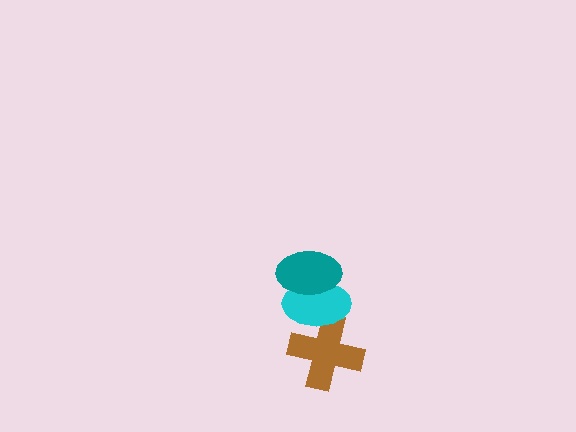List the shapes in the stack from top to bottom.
From top to bottom: the teal ellipse, the cyan ellipse, the brown cross.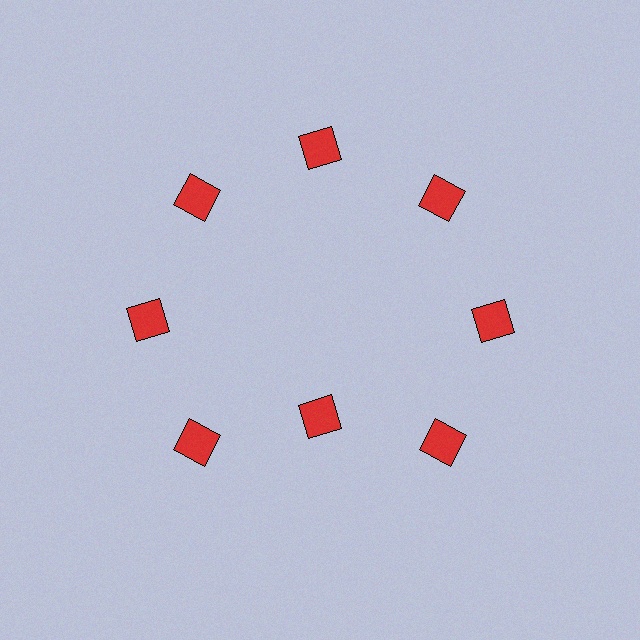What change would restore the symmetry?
The symmetry would be restored by moving it outward, back onto the ring so that all 8 diamonds sit at equal angles and equal distance from the center.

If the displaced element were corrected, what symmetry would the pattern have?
It would have 8-fold rotational symmetry — the pattern would map onto itself every 45 degrees.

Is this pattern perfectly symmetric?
No. The 8 red diamonds are arranged in a ring, but one element near the 6 o'clock position is pulled inward toward the center, breaking the 8-fold rotational symmetry.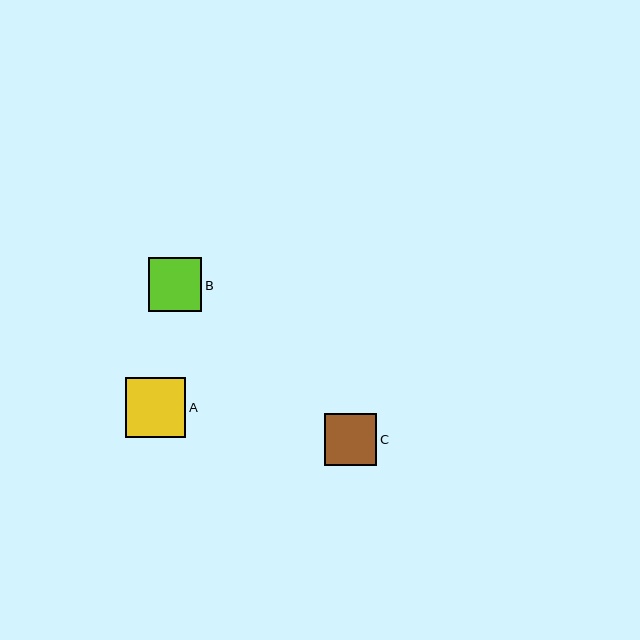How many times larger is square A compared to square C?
Square A is approximately 1.2 times the size of square C.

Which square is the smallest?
Square C is the smallest with a size of approximately 52 pixels.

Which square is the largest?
Square A is the largest with a size of approximately 60 pixels.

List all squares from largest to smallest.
From largest to smallest: A, B, C.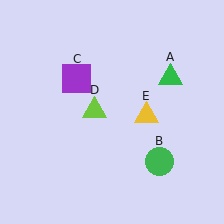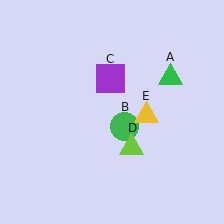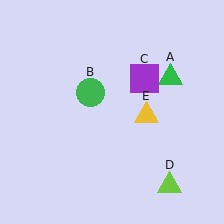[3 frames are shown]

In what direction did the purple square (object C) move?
The purple square (object C) moved right.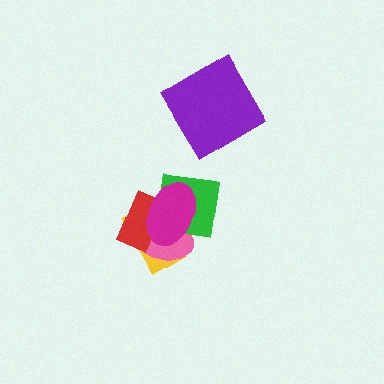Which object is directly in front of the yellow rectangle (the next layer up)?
The pink ellipse is directly in front of the yellow rectangle.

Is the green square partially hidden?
Yes, it is partially covered by another shape.